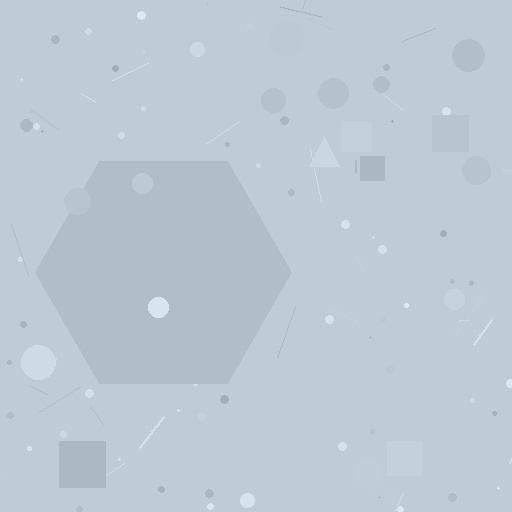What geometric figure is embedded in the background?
A hexagon is embedded in the background.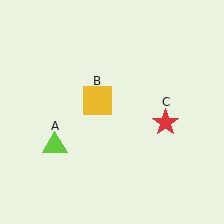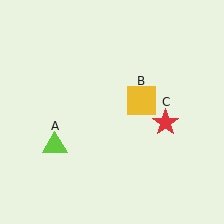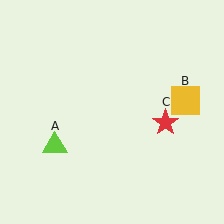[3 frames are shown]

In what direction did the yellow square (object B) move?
The yellow square (object B) moved right.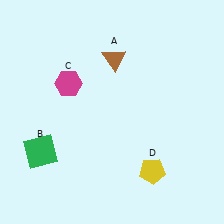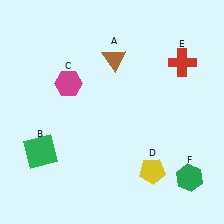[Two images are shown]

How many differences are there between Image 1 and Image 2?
There are 2 differences between the two images.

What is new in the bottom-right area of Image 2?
A green hexagon (F) was added in the bottom-right area of Image 2.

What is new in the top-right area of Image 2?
A red cross (E) was added in the top-right area of Image 2.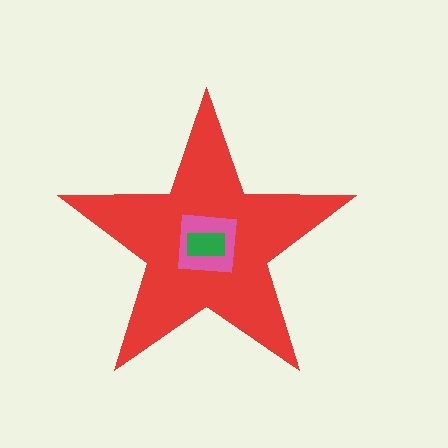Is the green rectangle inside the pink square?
Yes.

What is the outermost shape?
The red star.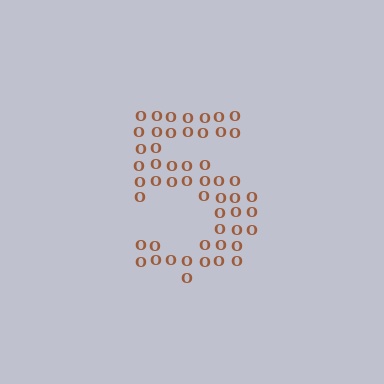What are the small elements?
The small elements are letter O's.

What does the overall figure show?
The overall figure shows the digit 5.